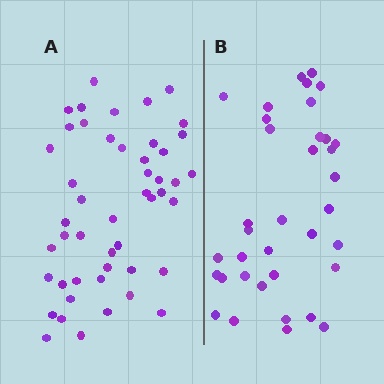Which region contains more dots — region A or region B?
Region A (the left region) has more dots.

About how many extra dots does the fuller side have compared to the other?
Region A has roughly 12 or so more dots than region B.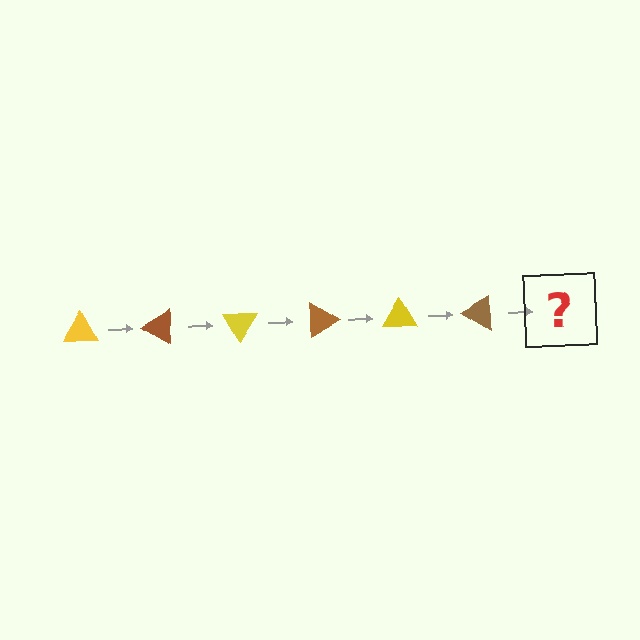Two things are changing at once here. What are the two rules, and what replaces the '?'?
The two rules are that it rotates 30 degrees each step and the color cycles through yellow and brown. The '?' should be a yellow triangle, rotated 180 degrees from the start.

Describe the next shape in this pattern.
It should be a yellow triangle, rotated 180 degrees from the start.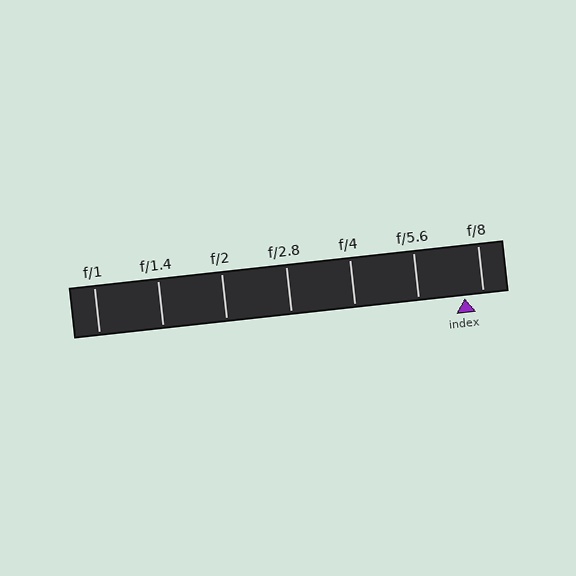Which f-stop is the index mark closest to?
The index mark is closest to f/8.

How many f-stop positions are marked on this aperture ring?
There are 7 f-stop positions marked.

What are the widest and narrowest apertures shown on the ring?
The widest aperture shown is f/1 and the narrowest is f/8.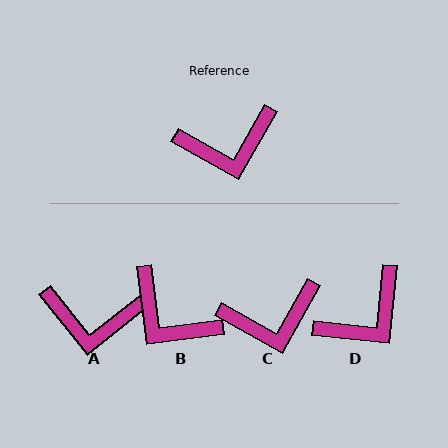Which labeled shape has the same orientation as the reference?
C.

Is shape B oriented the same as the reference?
No, it is off by about 53 degrees.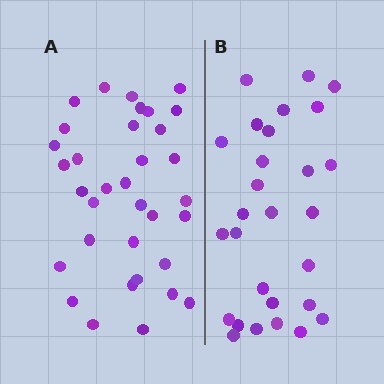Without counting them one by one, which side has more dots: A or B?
Region A (the left region) has more dots.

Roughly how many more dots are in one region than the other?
Region A has about 6 more dots than region B.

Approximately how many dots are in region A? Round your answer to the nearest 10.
About 30 dots. (The exact count is 34, which rounds to 30.)